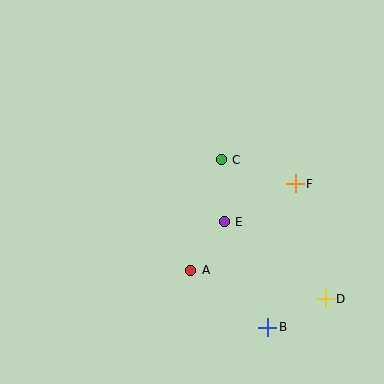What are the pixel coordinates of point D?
Point D is at (325, 299).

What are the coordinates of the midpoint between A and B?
The midpoint between A and B is at (229, 299).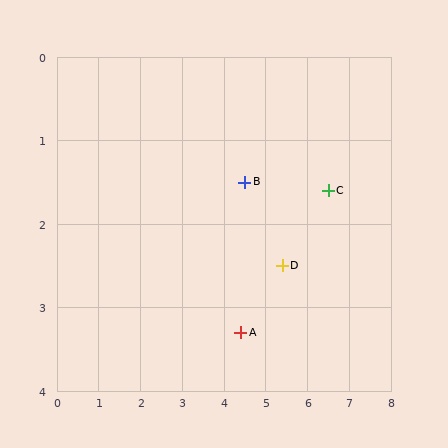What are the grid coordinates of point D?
Point D is at approximately (5.4, 2.5).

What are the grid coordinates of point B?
Point B is at approximately (4.5, 1.5).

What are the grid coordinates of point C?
Point C is at approximately (6.5, 1.6).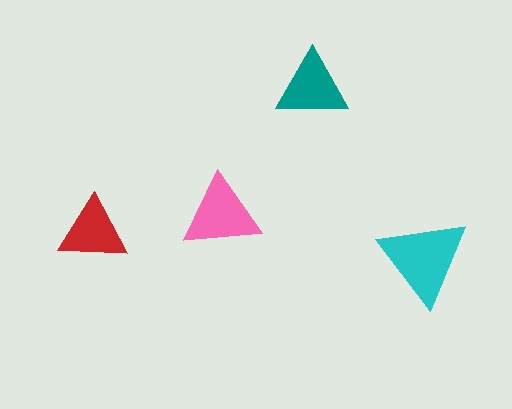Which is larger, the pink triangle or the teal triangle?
The pink one.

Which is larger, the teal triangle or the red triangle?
The teal one.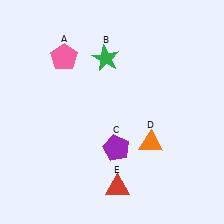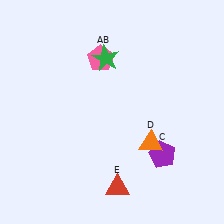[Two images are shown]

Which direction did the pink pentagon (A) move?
The pink pentagon (A) moved right.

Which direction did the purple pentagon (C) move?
The purple pentagon (C) moved right.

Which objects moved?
The objects that moved are: the pink pentagon (A), the purple pentagon (C).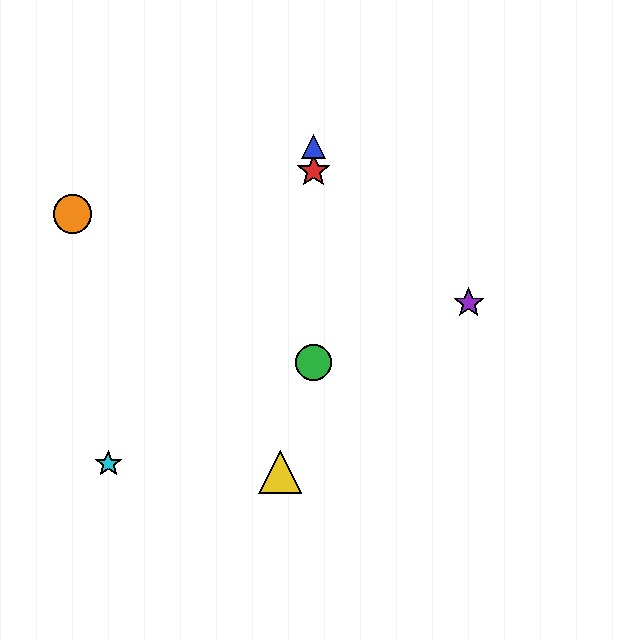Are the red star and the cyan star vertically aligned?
No, the red star is at x≈314 and the cyan star is at x≈108.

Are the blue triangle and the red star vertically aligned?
Yes, both are at x≈314.